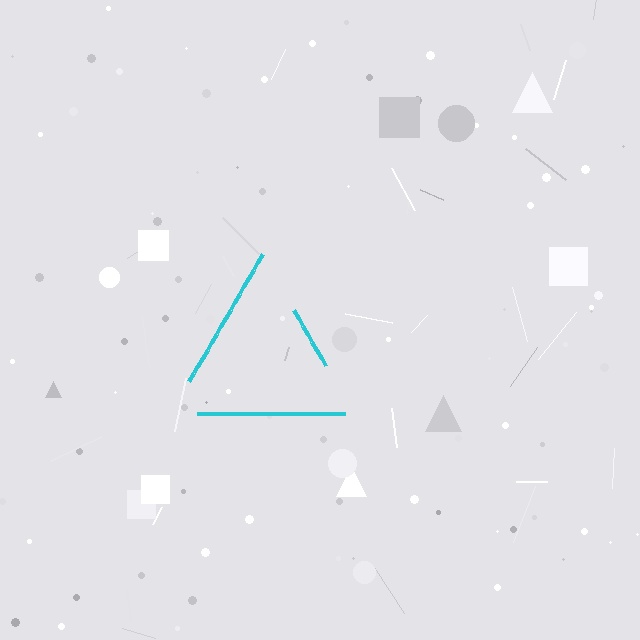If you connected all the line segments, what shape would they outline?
They would outline a triangle.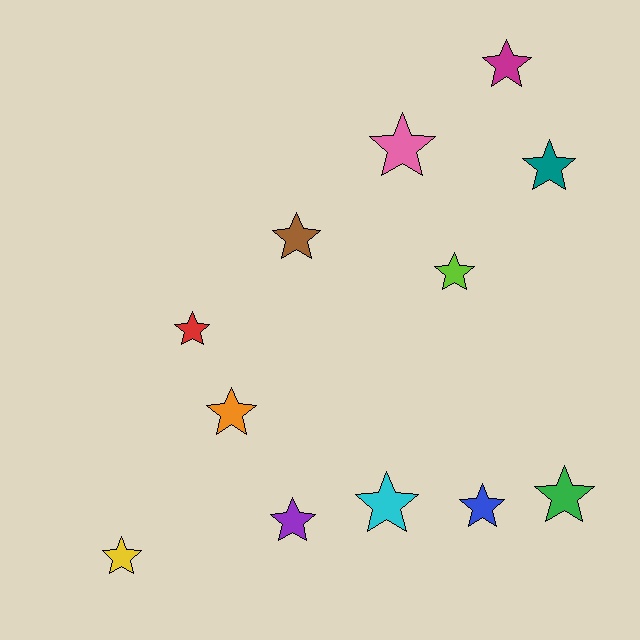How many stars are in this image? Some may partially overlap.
There are 12 stars.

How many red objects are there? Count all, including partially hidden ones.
There is 1 red object.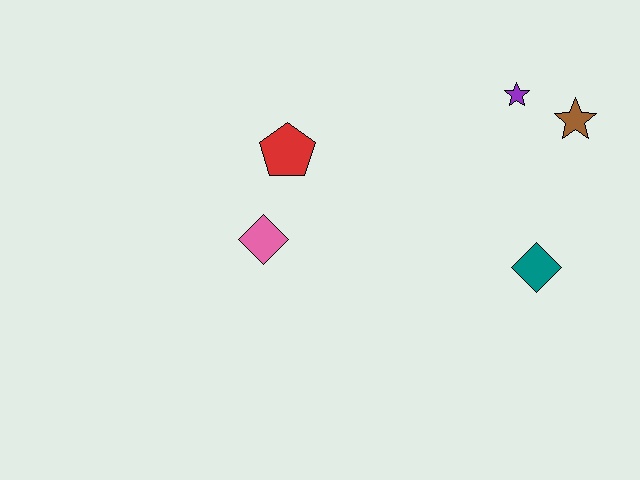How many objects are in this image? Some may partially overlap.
There are 5 objects.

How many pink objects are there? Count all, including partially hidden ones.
There is 1 pink object.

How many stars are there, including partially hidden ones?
There are 2 stars.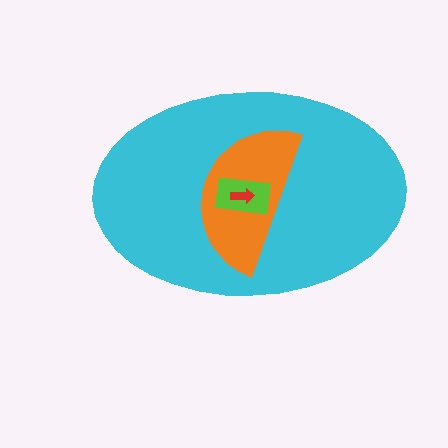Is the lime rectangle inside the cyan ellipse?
Yes.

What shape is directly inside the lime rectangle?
The red arrow.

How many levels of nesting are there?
4.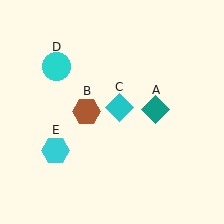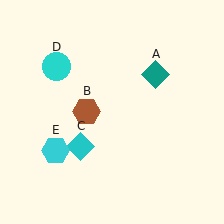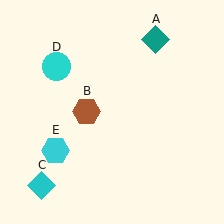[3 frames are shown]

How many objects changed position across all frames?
2 objects changed position: teal diamond (object A), cyan diamond (object C).